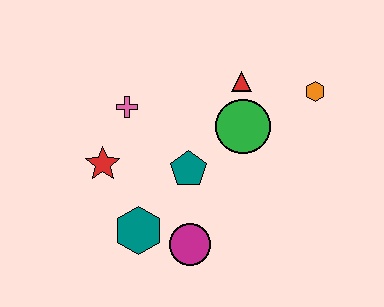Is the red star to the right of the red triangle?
No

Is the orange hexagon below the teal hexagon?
No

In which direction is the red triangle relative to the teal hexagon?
The red triangle is above the teal hexagon.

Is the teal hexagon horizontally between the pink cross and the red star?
No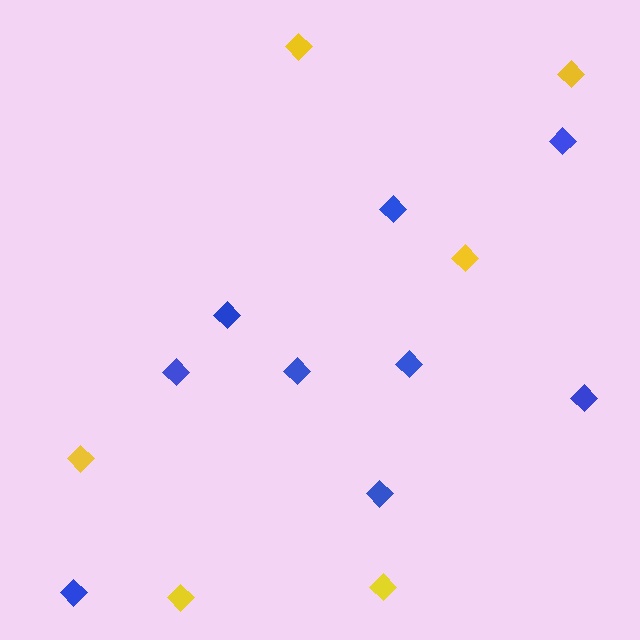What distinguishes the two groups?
There are 2 groups: one group of yellow diamonds (6) and one group of blue diamonds (9).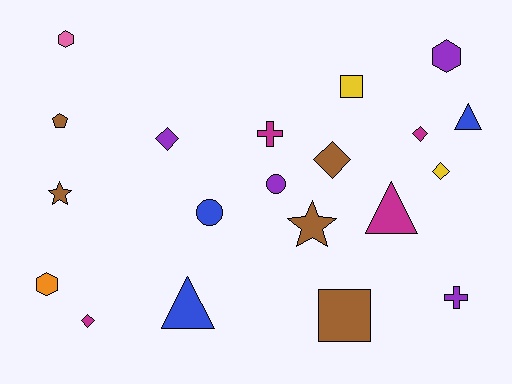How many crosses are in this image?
There are 2 crosses.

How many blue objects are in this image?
There are 3 blue objects.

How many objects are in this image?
There are 20 objects.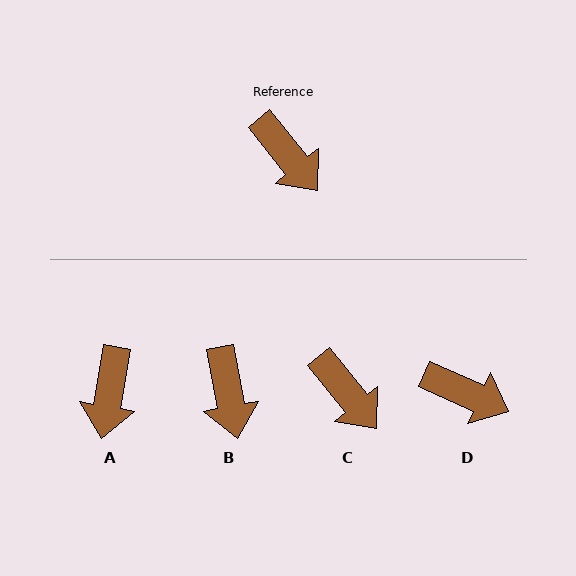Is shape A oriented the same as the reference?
No, it is off by about 48 degrees.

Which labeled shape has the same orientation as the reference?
C.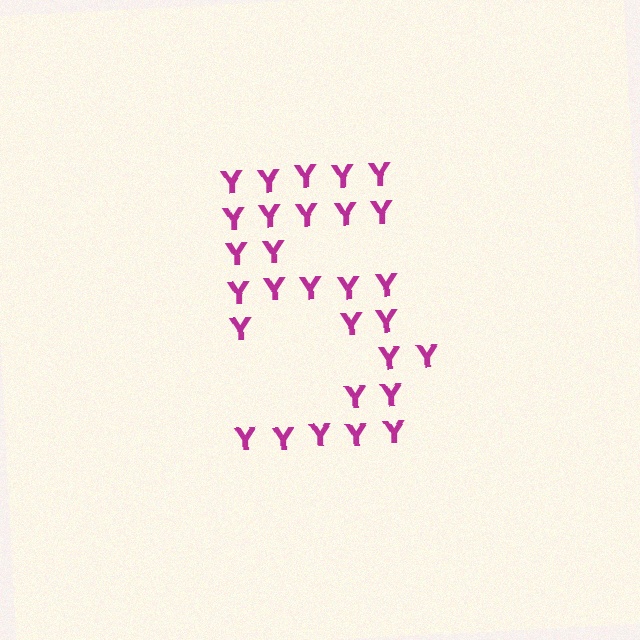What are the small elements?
The small elements are letter Y's.